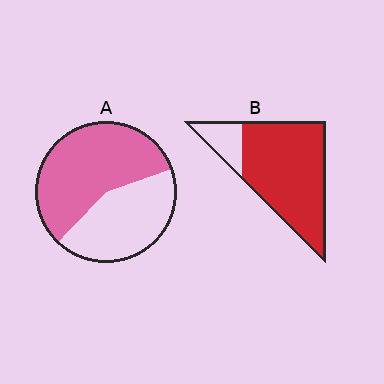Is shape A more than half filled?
Yes.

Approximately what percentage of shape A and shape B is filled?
A is approximately 60% and B is approximately 85%.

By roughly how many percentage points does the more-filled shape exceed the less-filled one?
By roughly 25 percentage points (B over A).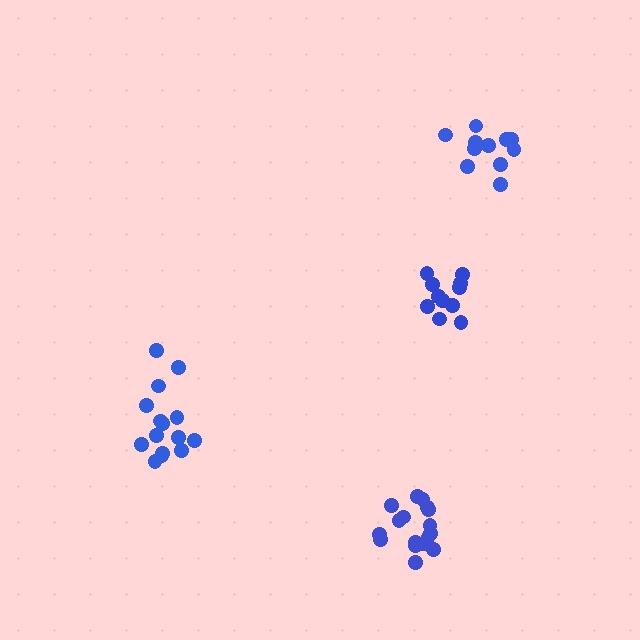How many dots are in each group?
Group 1: 17 dots, Group 2: 15 dots, Group 3: 11 dots, Group 4: 11 dots (54 total).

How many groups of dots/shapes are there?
There are 4 groups.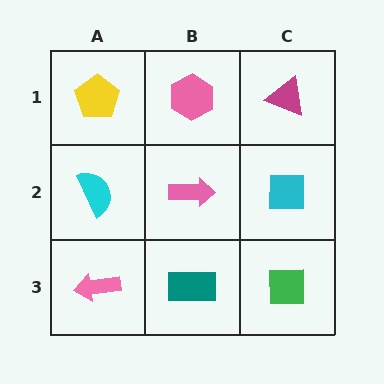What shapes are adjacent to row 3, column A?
A cyan semicircle (row 2, column A), a teal rectangle (row 3, column B).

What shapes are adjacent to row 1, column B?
A pink arrow (row 2, column B), a yellow pentagon (row 1, column A), a magenta triangle (row 1, column C).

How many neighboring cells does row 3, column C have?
2.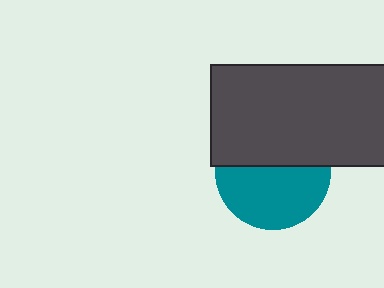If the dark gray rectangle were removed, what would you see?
You would see the complete teal circle.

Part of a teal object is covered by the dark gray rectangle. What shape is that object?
It is a circle.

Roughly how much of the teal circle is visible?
About half of it is visible (roughly 54%).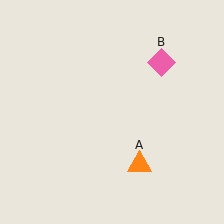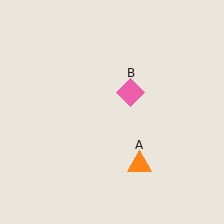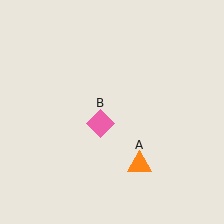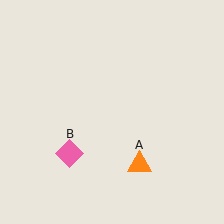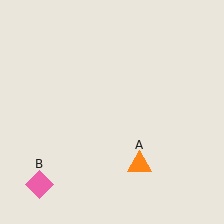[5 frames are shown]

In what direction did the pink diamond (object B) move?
The pink diamond (object B) moved down and to the left.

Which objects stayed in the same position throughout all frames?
Orange triangle (object A) remained stationary.